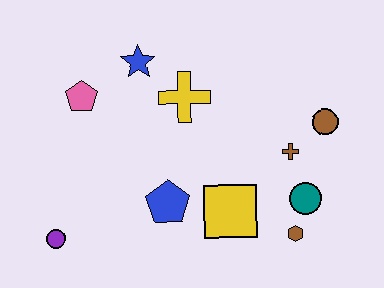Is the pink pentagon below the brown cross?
No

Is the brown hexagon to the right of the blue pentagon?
Yes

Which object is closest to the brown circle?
The brown cross is closest to the brown circle.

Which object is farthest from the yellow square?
The pink pentagon is farthest from the yellow square.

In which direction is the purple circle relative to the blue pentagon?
The purple circle is to the left of the blue pentagon.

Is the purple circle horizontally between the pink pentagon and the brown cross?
No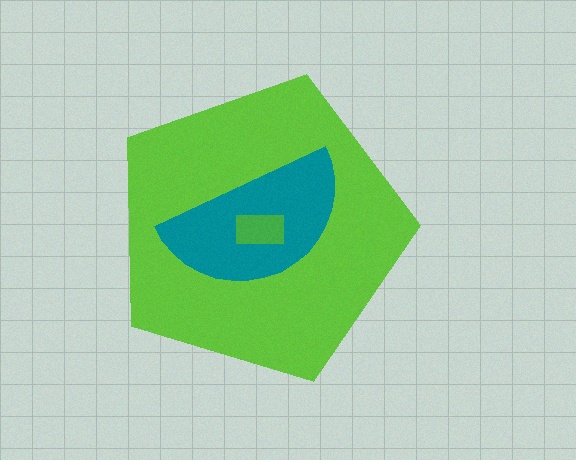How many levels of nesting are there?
3.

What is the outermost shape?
The lime pentagon.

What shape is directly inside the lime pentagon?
The teal semicircle.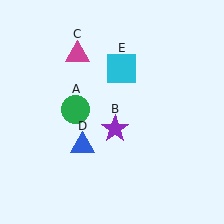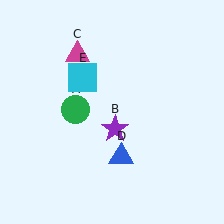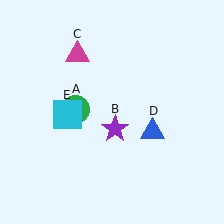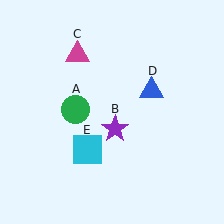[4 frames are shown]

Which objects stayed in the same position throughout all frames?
Green circle (object A) and purple star (object B) and magenta triangle (object C) remained stationary.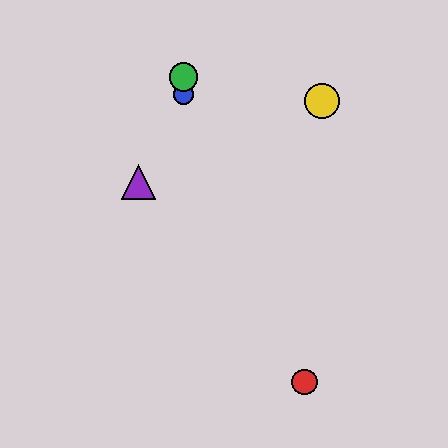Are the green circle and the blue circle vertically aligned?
Yes, both are at x≈183.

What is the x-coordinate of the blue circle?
The blue circle is at x≈183.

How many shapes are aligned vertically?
2 shapes (the blue circle, the green circle) are aligned vertically.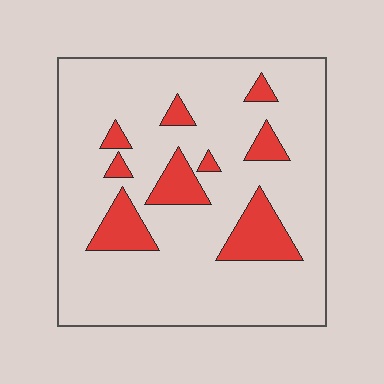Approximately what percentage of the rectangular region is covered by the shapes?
Approximately 15%.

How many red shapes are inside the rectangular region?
9.